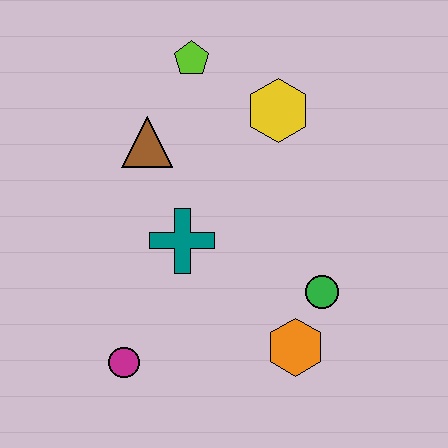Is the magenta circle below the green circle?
Yes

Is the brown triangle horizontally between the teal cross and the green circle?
No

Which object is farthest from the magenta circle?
The lime pentagon is farthest from the magenta circle.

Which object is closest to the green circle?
The orange hexagon is closest to the green circle.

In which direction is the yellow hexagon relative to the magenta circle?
The yellow hexagon is above the magenta circle.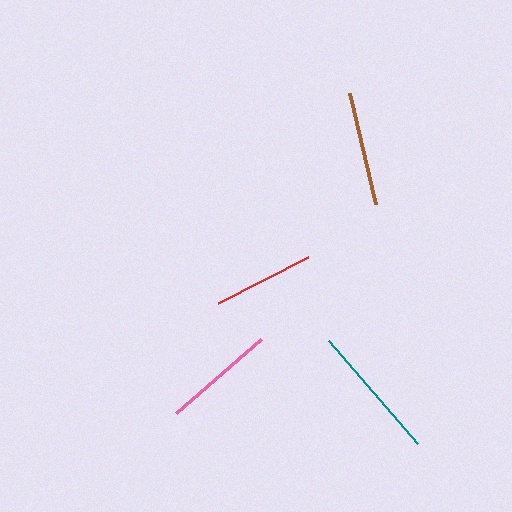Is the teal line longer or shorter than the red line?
The teal line is longer than the red line.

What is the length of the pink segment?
The pink segment is approximately 113 pixels long.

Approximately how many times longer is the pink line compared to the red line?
The pink line is approximately 1.1 times the length of the red line.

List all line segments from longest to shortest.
From longest to shortest: teal, brown, pink, red.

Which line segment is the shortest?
The red line is the shortest at approximately 101 pixels.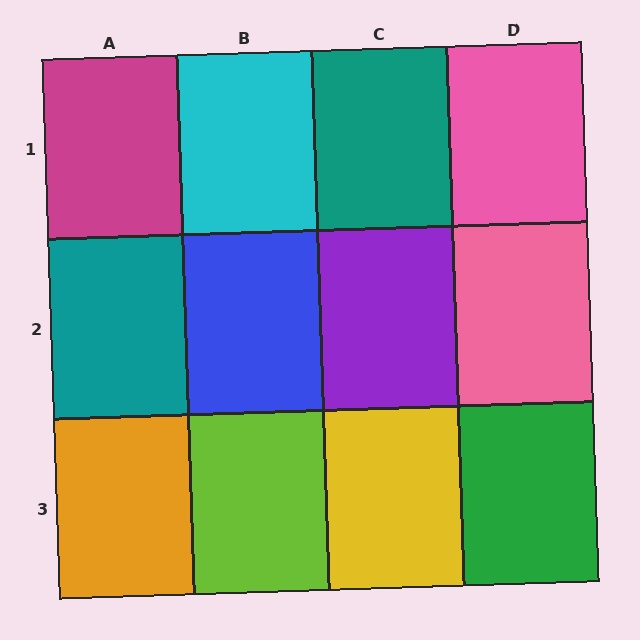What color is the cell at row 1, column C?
Teal.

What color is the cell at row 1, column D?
Pink.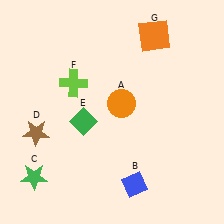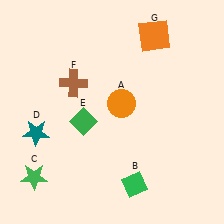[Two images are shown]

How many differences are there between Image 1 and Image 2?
There are 3 differences between the two images.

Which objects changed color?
B changed from blue to green. D changed from brown to teal. F changed from lime to brown.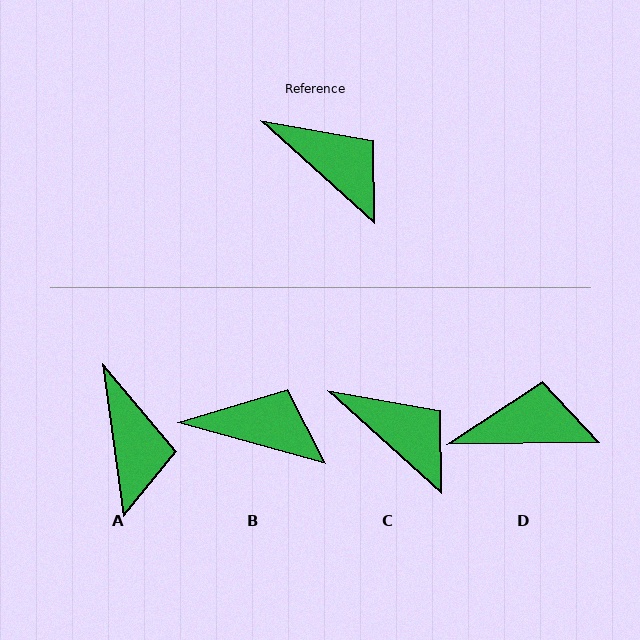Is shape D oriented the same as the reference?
No, it is off by about 43 degrees.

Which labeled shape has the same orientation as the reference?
C.